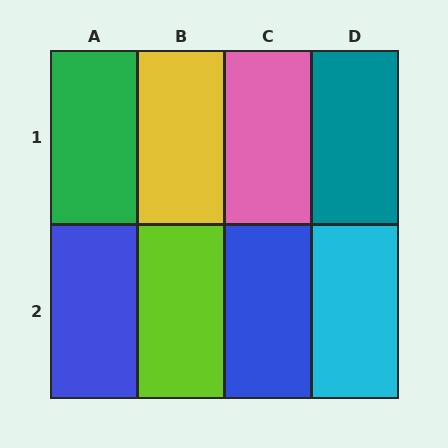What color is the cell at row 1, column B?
Yellow.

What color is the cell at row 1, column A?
Green.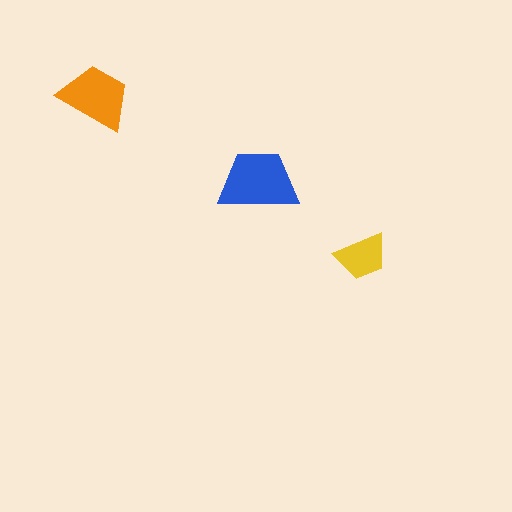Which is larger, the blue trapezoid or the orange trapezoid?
The blue one.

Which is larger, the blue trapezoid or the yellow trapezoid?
The blue one.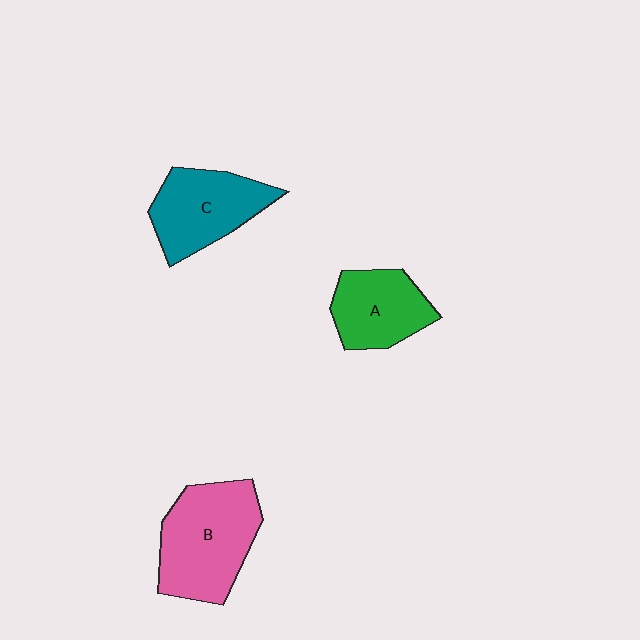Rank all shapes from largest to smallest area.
From largest to smallest: B (pink), C (teal), A (green).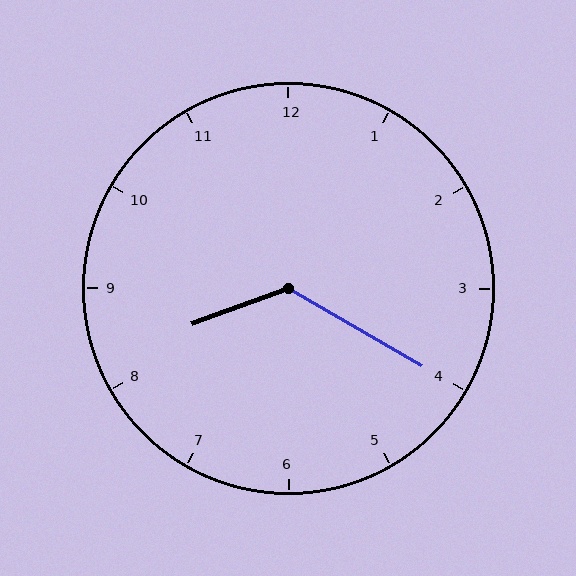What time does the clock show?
8:20.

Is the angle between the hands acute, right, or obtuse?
It is obtuse.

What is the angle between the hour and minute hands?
Approximately 130 degrees.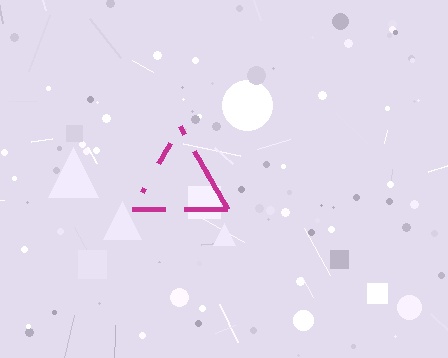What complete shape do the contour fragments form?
The contour fragments form a triangle.